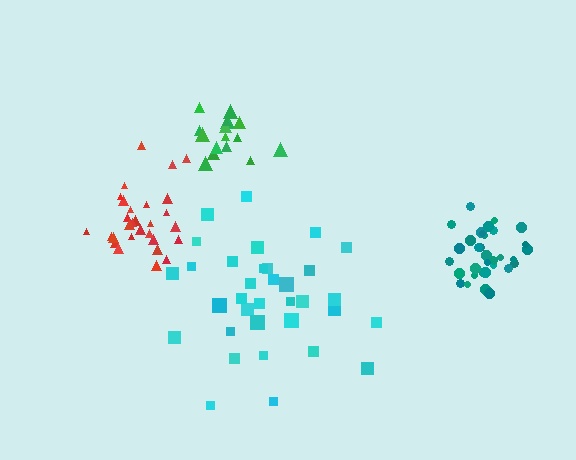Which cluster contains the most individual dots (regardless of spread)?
Cyan (34).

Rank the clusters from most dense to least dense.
teal, red, green, cyan.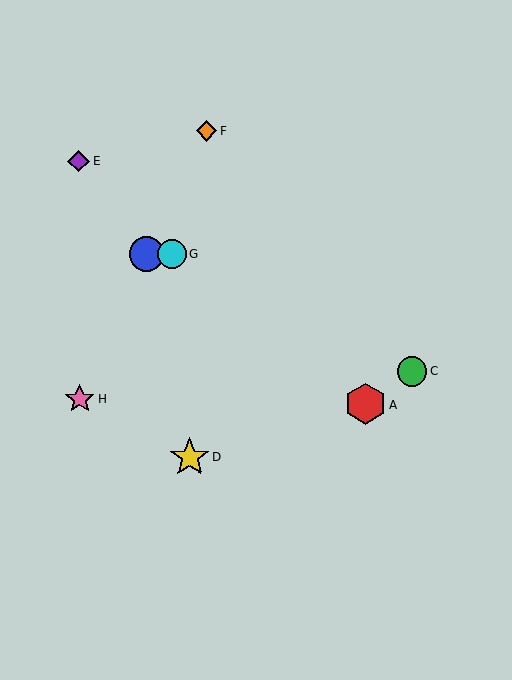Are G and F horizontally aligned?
No, G is at y≈254 and F is at y≈131.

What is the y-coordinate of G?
Object G is at y≈254.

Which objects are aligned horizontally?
Objects B, G are aligned horizontally.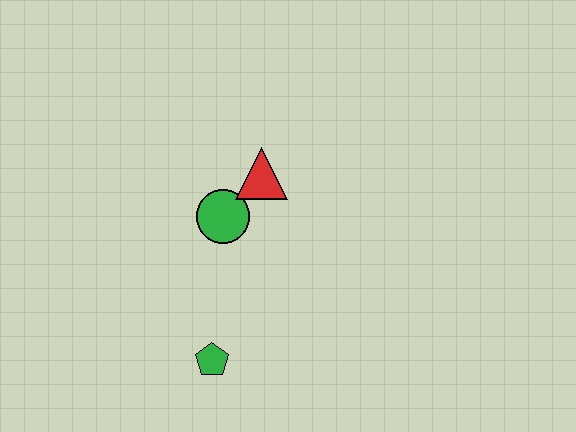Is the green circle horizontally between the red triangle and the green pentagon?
Yes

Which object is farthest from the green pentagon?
The red triangle is farthest from the green pentagon.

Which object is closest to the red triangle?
The green circle is closest to the red triangle.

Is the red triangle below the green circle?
No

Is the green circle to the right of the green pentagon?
Yes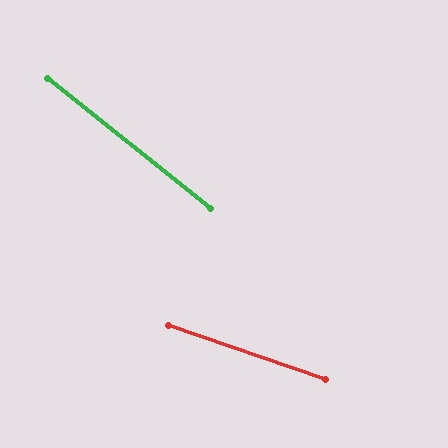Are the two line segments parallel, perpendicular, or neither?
Neither parallel nor perpendicular — they differ by about 19°.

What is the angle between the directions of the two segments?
Approximately 19 degrees.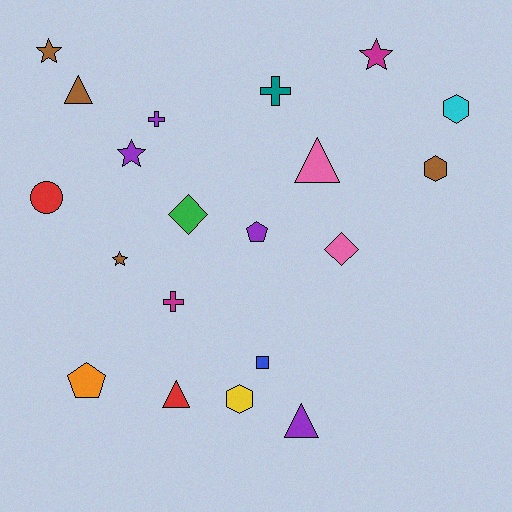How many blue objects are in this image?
There is 1 blue object.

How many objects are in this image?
There are 20 objects.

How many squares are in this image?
There is 1 square.